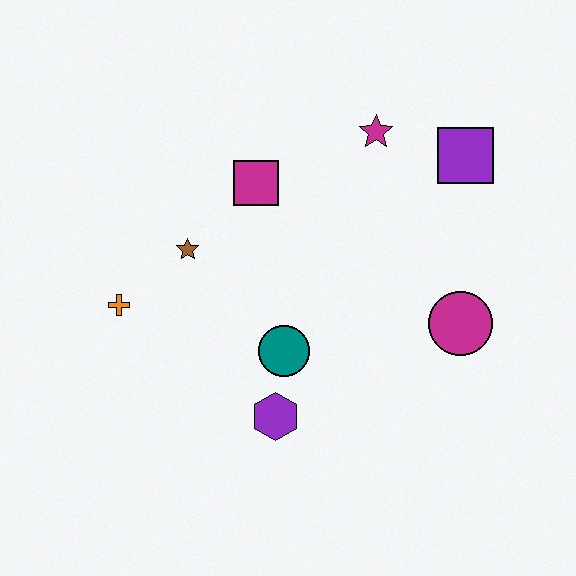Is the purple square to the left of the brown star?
No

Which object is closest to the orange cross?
The brown star is closest to the orange cross.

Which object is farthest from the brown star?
The purple square is farthest from the brown star.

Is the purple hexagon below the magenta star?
Yes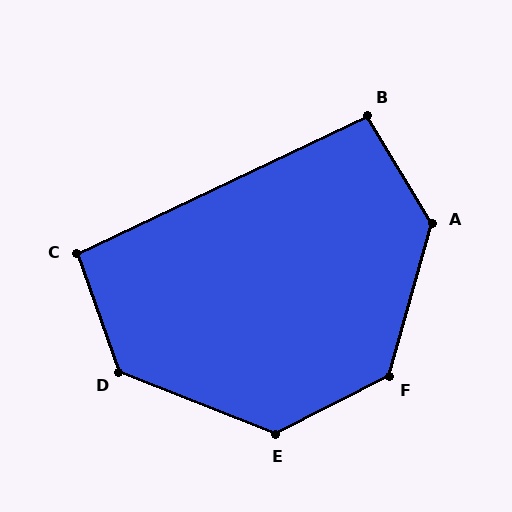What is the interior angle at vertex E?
Approximately 131 degrees (obtuse).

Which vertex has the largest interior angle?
A, at approximately 133 degrees.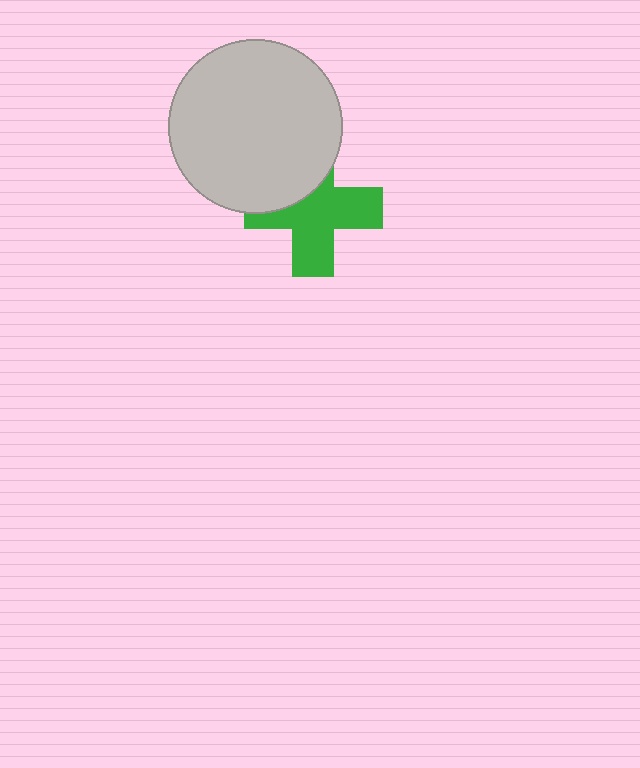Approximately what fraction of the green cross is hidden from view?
Roughly 34% of the green cross is hidden behind the light gray circle.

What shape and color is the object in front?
The object in front is a light gray circle.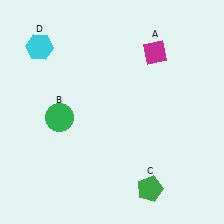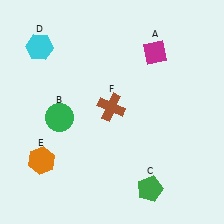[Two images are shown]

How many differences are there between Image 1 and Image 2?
There are 2 differences between the two images.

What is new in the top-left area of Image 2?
A brown cross (F) was added in the top-left area of Image 2.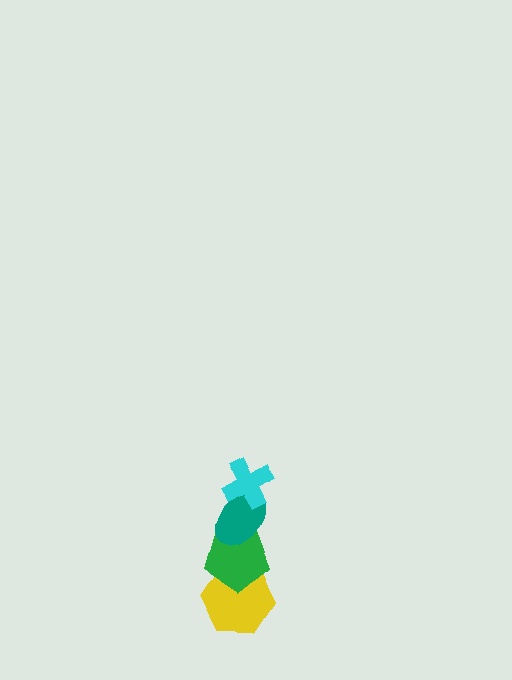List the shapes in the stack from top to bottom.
From top to bottom: the cyan cross, the teal ellipse, the green pentagon, the yellow hexagon.